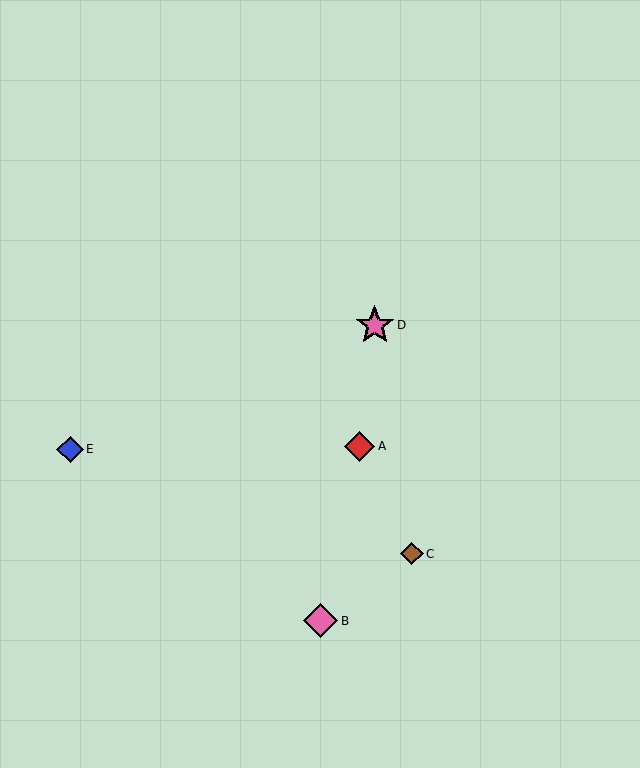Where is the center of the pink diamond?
The center of the pink diamond is at (321, 621).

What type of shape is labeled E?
Shape E is a blue diamond.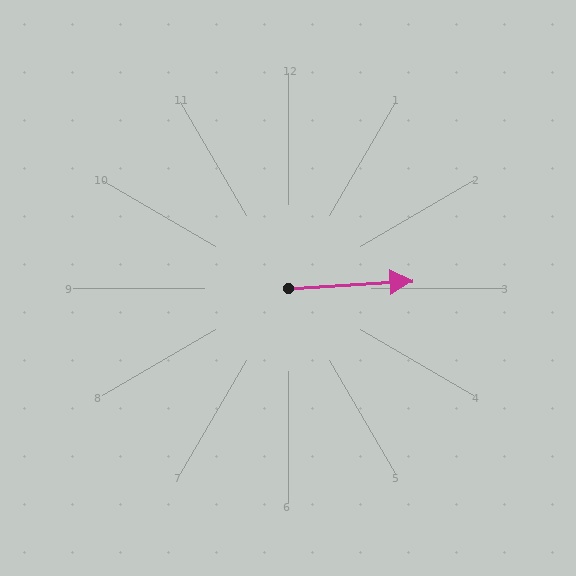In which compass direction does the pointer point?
East.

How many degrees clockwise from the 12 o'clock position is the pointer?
Approximately 87 degrees.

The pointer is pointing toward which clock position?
Roughly 3 o'clock.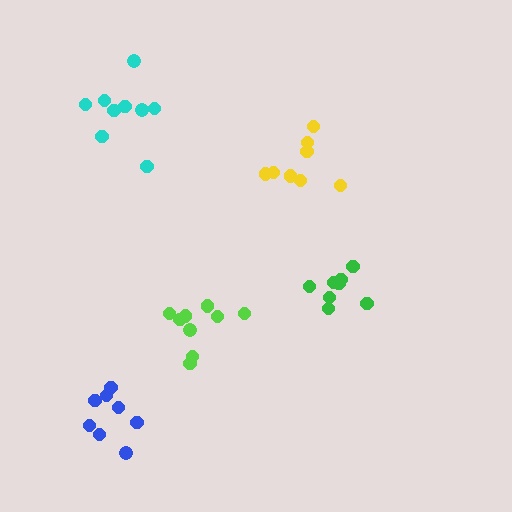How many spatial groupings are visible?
There are 5 spatial groupings.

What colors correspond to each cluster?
The clusters are colored: yellow, lime, blue, cyan, green.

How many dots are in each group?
Group 1: 8 dots, Group 2: 9 dots, Group 3: 8 dots, Group 4: 9 dots, Group 5: 8 dots (42 total).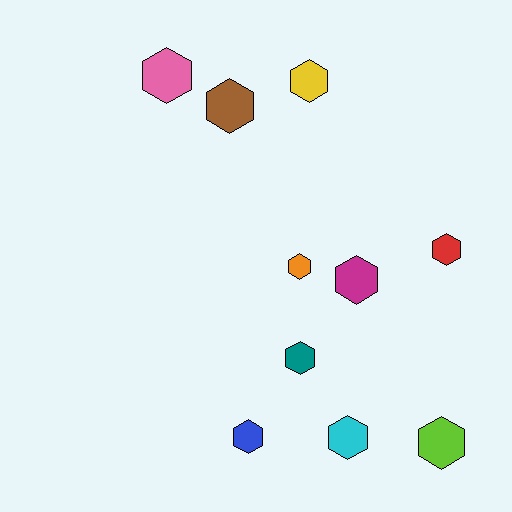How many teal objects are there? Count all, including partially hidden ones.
There is 1 teal object.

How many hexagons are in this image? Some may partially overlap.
There are 10 hexagons.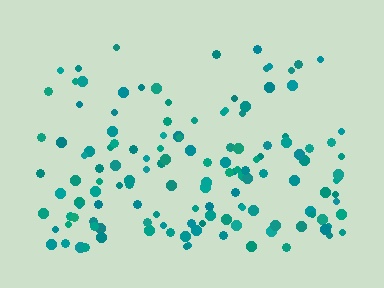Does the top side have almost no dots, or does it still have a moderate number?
Still a moderate number, just noticeably fewer than the bottom.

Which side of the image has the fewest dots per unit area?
The top.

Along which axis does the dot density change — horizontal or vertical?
Vertical.